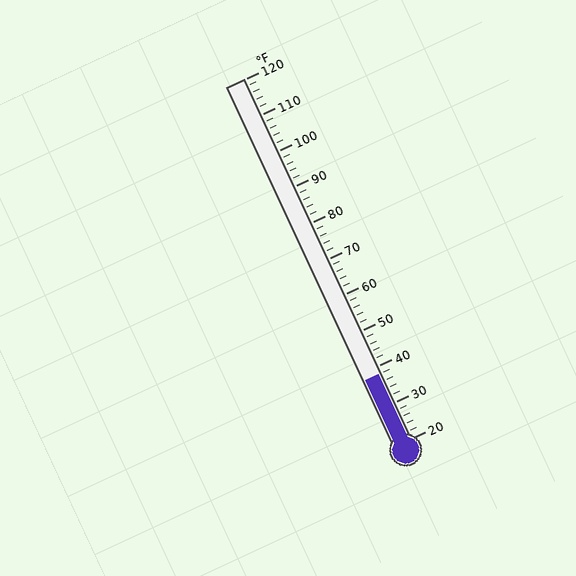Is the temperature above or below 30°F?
The temperature is above 30°F.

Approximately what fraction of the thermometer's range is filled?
The thermometer is filled to approximately 20% of its range.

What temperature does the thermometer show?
The thermometer shows approximately 38°F.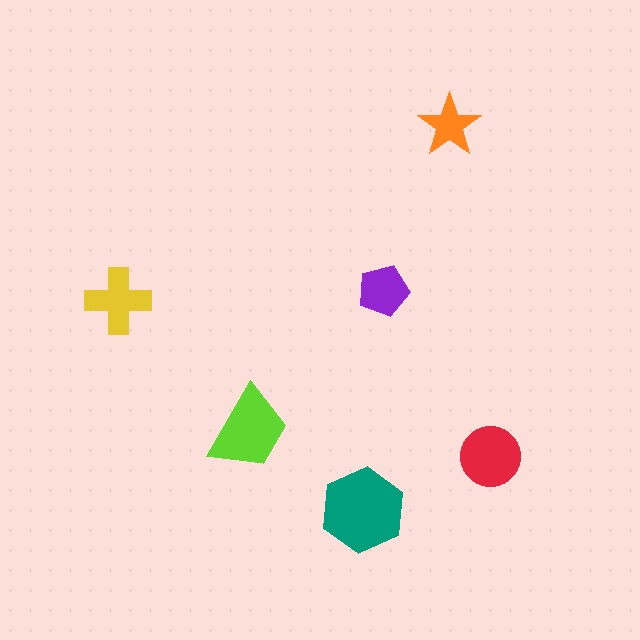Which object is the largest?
The teal hexagon.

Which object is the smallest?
The orange star.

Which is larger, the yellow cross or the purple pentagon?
The yellow cross.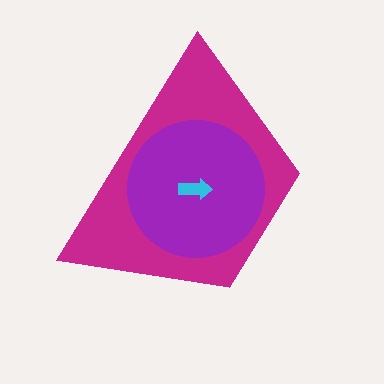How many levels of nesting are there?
3.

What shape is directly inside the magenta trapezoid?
The purple circle.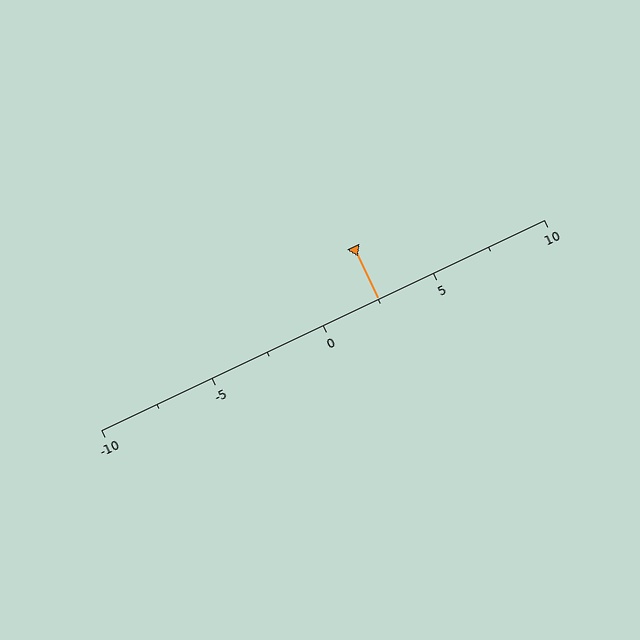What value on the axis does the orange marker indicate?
The marker indicates approximately 2.5.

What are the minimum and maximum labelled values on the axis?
The axis runs from -10 to 10.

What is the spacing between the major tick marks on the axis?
The major ticks are spaced 5 apart.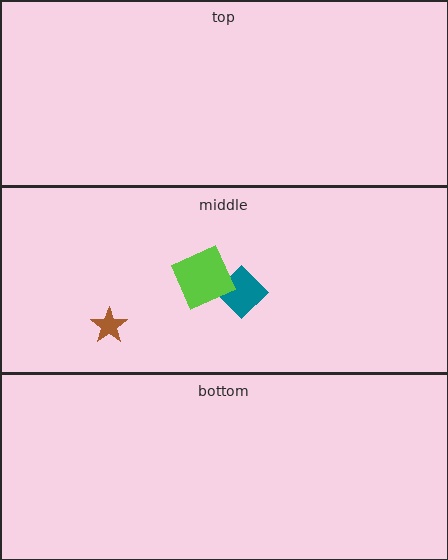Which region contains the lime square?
The middle region.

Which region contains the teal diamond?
The middle region.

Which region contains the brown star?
The middle region.